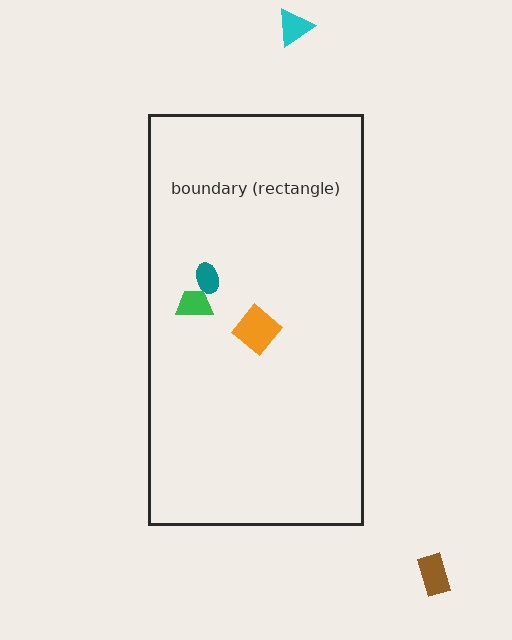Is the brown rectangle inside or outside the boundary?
Outside.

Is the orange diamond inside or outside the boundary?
Inside.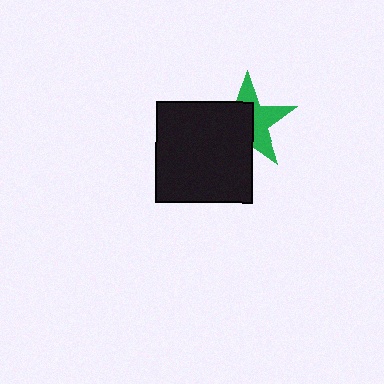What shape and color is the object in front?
The object in front is a black rectangle.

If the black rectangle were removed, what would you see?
You would see the complete green star.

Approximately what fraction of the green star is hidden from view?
Roughly 53% of the green star is hidden behind the black rectangle.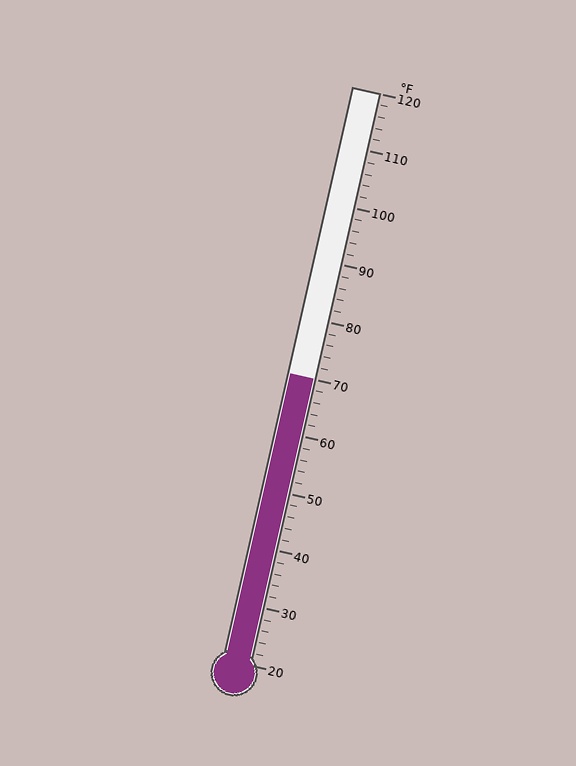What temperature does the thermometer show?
The thermometer shows approximately 70°F.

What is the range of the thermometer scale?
The thermometer scale ranges from 20°F to 120°F.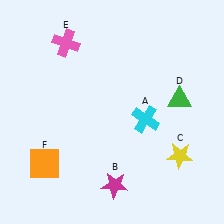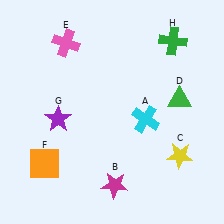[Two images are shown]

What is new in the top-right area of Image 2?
A green cross (H) was added in the top-right area of Image 2.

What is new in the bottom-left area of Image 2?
A purple star (G) was added in the bottom-left area of Image 2.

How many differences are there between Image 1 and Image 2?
There are 2 differences between the two images.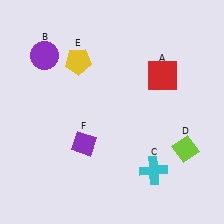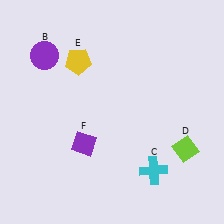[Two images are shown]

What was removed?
The red square (A) was removed in Image 2.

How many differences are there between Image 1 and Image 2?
There is 1 difference between the two images.